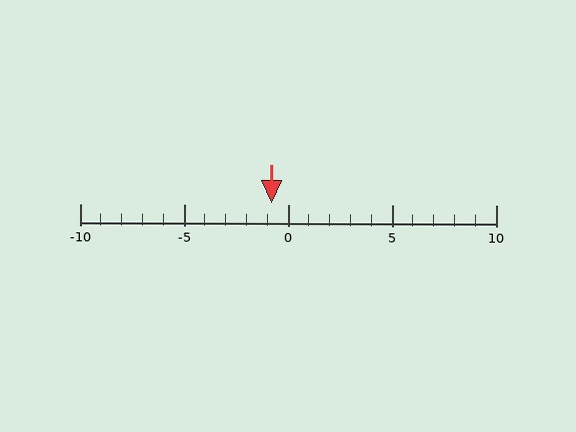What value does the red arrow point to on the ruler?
The red arrow points to approximately -1.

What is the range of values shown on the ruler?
The ruler shows values from -10 to 10.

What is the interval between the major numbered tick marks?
The major tick marks are spaced 5 units apart.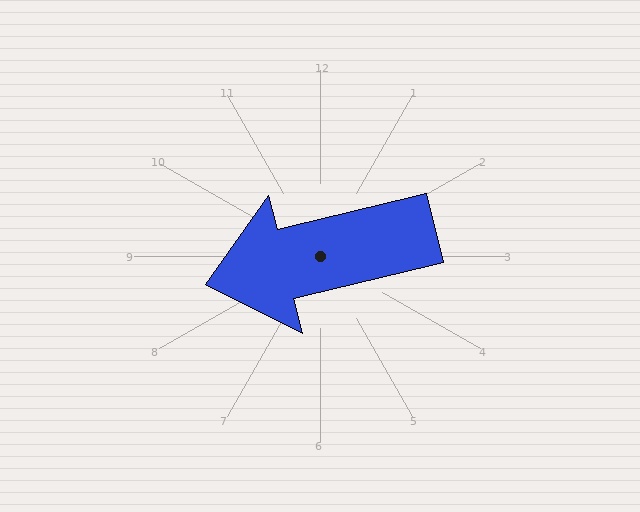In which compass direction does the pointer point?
West.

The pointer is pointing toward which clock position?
Roughly 9 o'clock.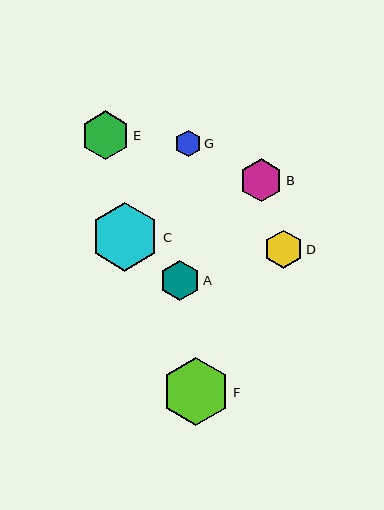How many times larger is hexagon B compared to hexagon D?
Hexagon B is approximately 1.1 times the size of hexagon D.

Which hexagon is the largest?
Hexagon C is the largest with a size of approximately 69 pixels.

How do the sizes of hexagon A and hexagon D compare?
Hexagon A and hexagon D are approximately the same size.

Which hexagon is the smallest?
Hexagon G is the smallest with a size of approximately 26 pixels.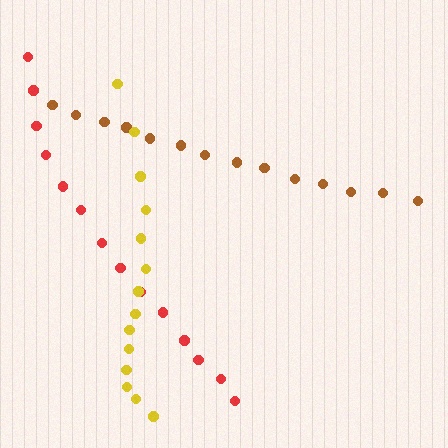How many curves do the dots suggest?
There are 3 distinct paths.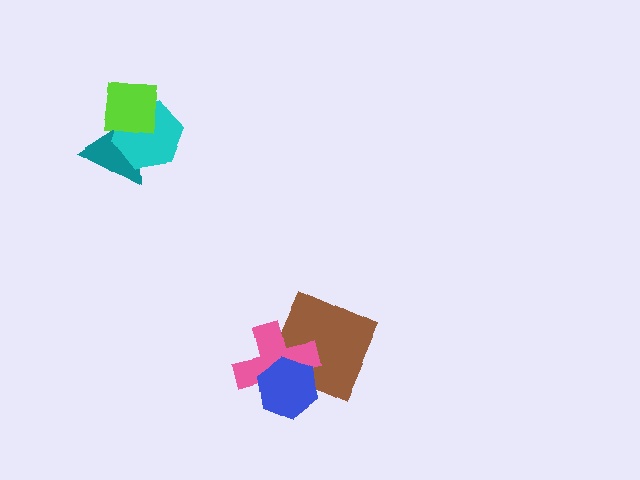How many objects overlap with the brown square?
2 objects overlap with the brown square.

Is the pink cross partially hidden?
Yes, it is partially covered by another shape.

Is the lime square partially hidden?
No, no other shape covers it.